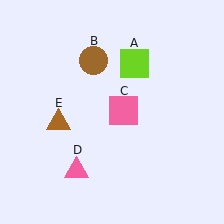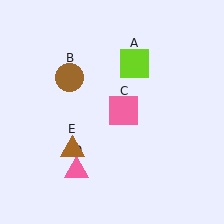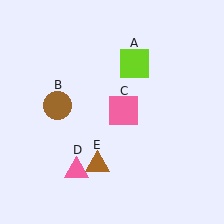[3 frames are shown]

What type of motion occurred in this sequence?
The brown circle (object B), brown triangle (object E) rotated counterclockwise around the center of the scene.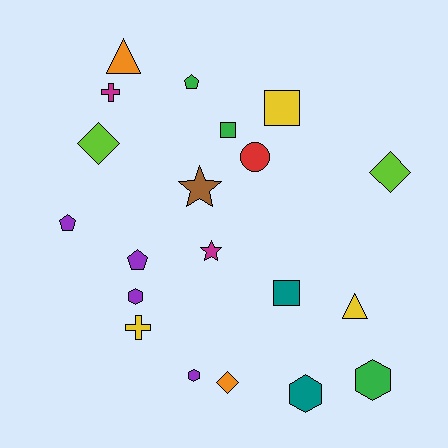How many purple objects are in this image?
There are 4 purple objects.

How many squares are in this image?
There are 3 squares.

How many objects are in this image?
There are 20 objects.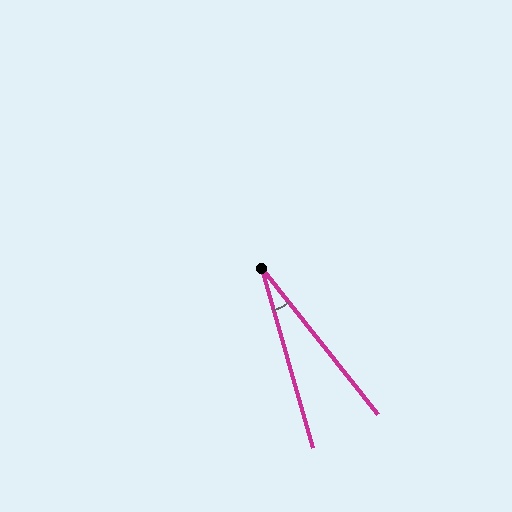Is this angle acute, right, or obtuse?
It is acute.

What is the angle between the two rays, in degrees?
Approximately 22 degrees.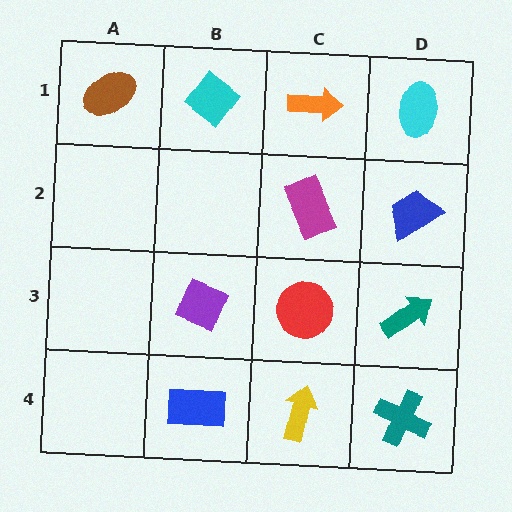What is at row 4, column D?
A teal cross.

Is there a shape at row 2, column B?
No, that cell is empty.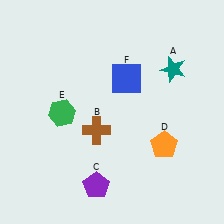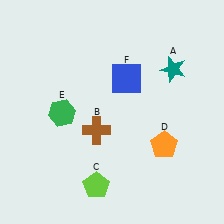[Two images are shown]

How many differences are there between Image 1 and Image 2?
There is 1 difference between the two images.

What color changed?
The pentagon (C) changed from purple in Image 1 to lime in Image 2.